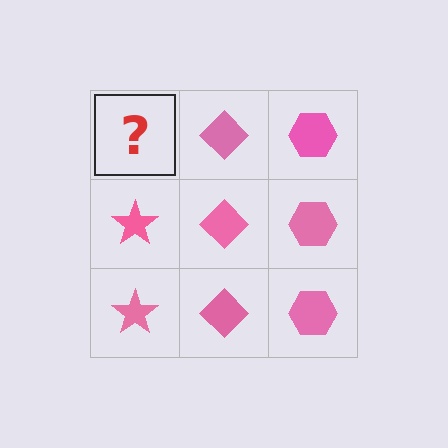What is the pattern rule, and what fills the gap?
The rule is that each column has a consistent shape. The gap should be filled with a pink star.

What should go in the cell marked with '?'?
The missing cell should contain a pink star.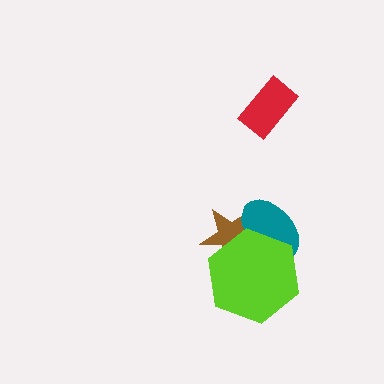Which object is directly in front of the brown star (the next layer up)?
The teal ellipse is directly in front of the brown star.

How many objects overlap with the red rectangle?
0 objects overlap with the red rectangle.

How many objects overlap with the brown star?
2 objects overlap with the brown star.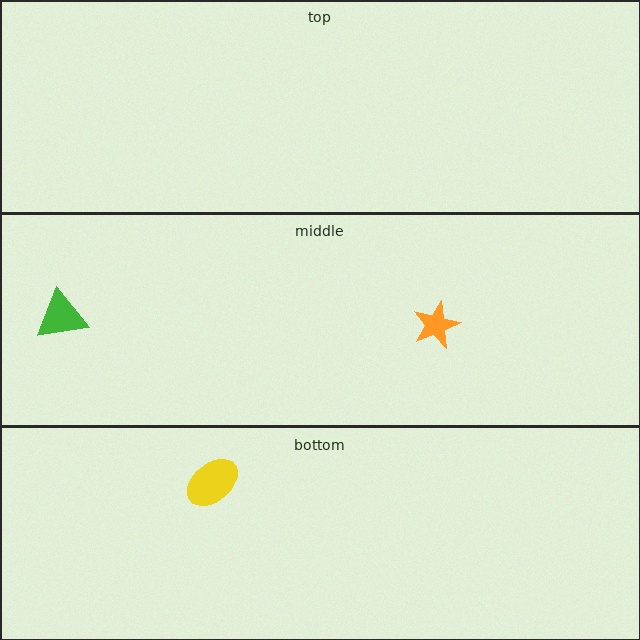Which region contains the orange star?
The middle region.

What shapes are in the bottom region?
The yellow ellipse.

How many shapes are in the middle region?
2.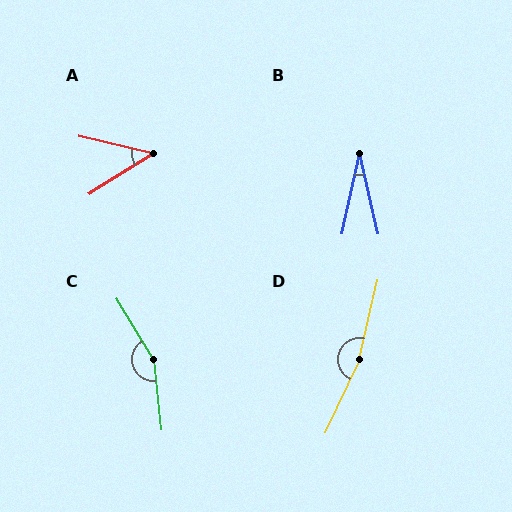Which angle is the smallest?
B, at approximately 25 degrees.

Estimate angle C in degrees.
Approximately 155 degrees.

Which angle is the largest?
D, at approximately 168 degrees.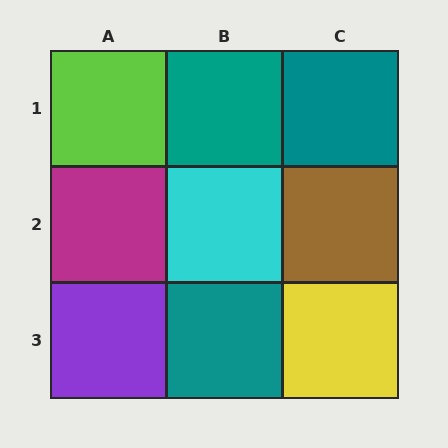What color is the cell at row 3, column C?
Yellow.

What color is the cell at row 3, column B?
Teal.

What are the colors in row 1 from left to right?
Lime, teal, teal.